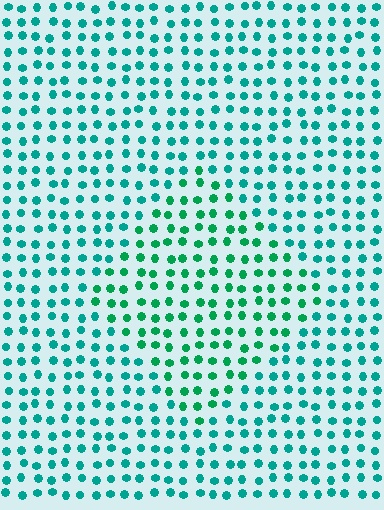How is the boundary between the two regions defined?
The boundary is defined purely by a slight shift in hue (about 25 degrees). Spacing, size, and orientation are identical on both sides.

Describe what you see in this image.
The image is filled with small teal elements in a uniform arrangement. A diamond-shaped region is visible where the elements are tinted to a slightly different hue, forming a subtle color boundary.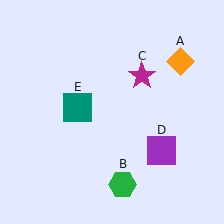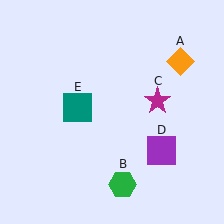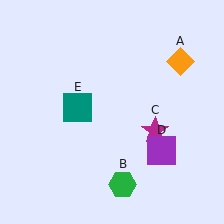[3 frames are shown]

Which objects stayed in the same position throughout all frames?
Orange diamond (object A) and green hexagon (object B) and purple square (object D) and teal square (object E) remained stationary.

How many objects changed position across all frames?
1 object changed position: magenta star (object C).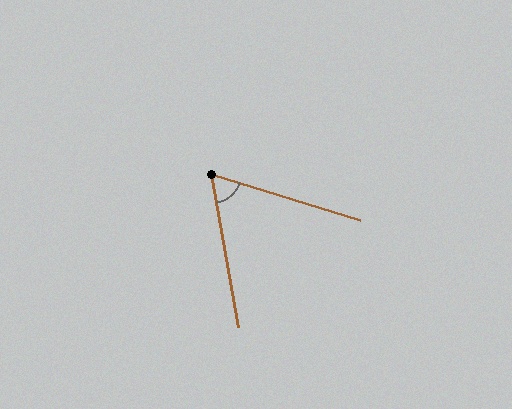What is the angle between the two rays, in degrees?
Approximately 63 degrees.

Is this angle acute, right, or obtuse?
It is acute.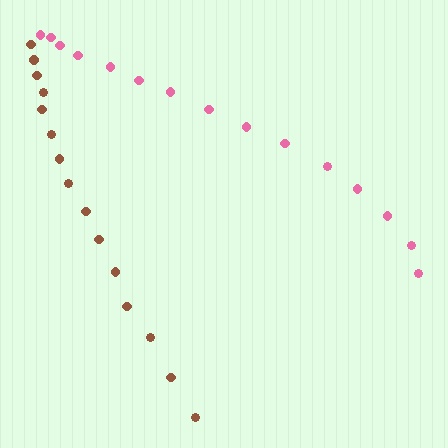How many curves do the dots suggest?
There are 2 distinct paths.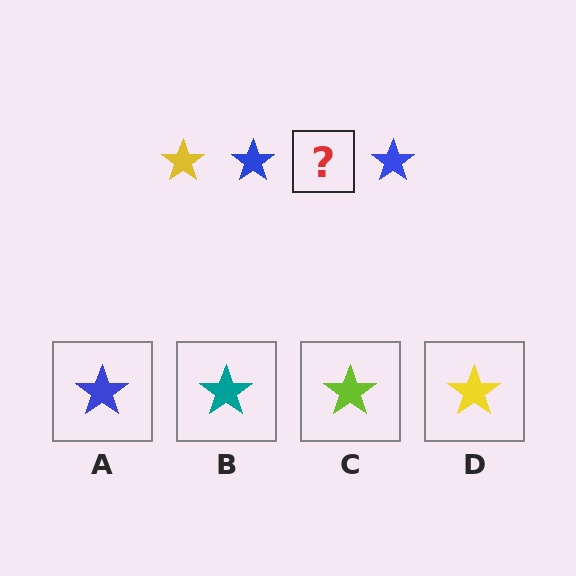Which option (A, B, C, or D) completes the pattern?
D.